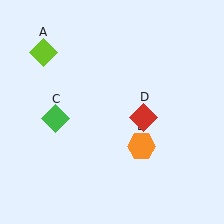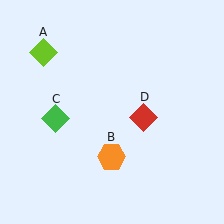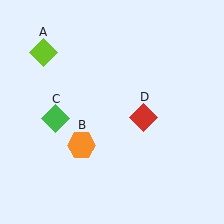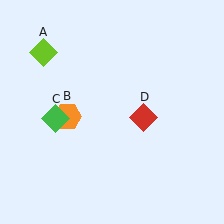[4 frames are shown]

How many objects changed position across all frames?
1 object changed position: orange hexagon (object B).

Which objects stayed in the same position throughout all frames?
Lime diamond (object A) and green diamond (object C) and red diamond (object D) remained stationary.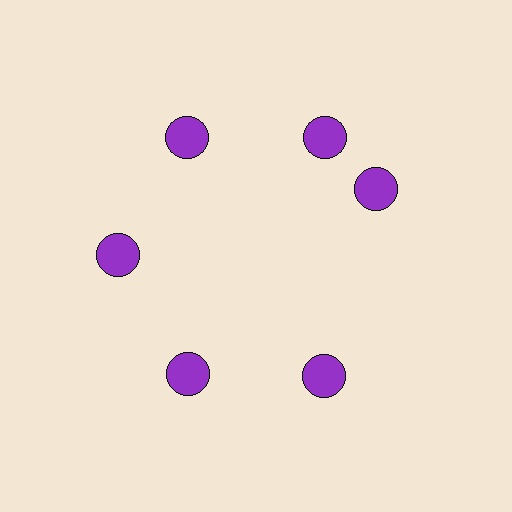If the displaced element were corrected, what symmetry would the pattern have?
It would have 6-fold rotational symmetry — the pattern would map onto itself every 60 degrees.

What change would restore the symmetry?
The symmetry would be restored by rotating it back into even spacing with its neighbors so that all 6 circles sit at equal angles and equal distance from the center.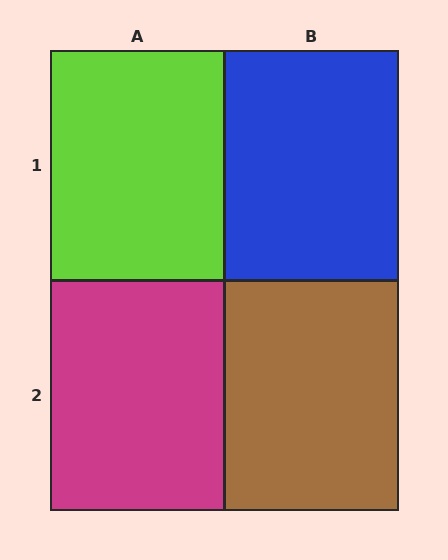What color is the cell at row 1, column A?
Lime.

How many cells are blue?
1 cell is blue.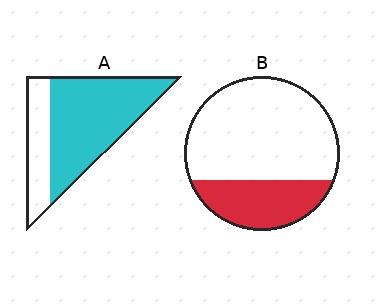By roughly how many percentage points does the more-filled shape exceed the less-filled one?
By roughly 45 percentage points (A over B).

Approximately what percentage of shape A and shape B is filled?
A is approximately 70% and B is approximately 30%.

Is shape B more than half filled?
No.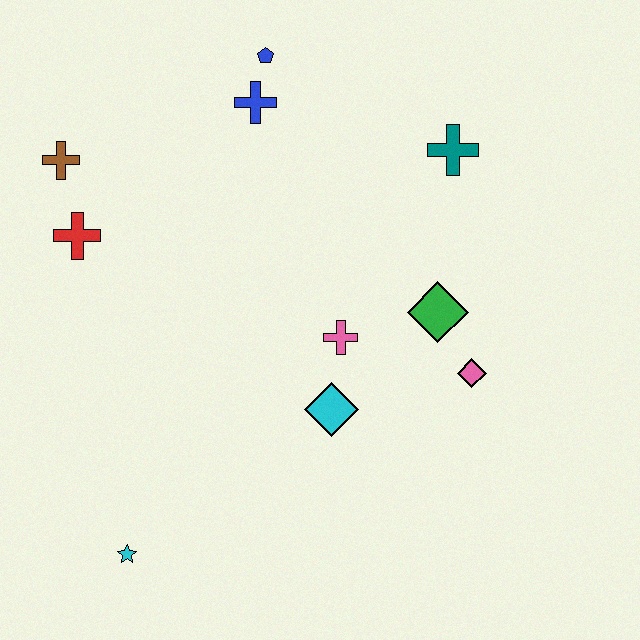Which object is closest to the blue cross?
The blue pentagon is closest to the blue cross.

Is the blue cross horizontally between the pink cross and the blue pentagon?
No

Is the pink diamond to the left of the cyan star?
No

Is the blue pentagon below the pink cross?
No